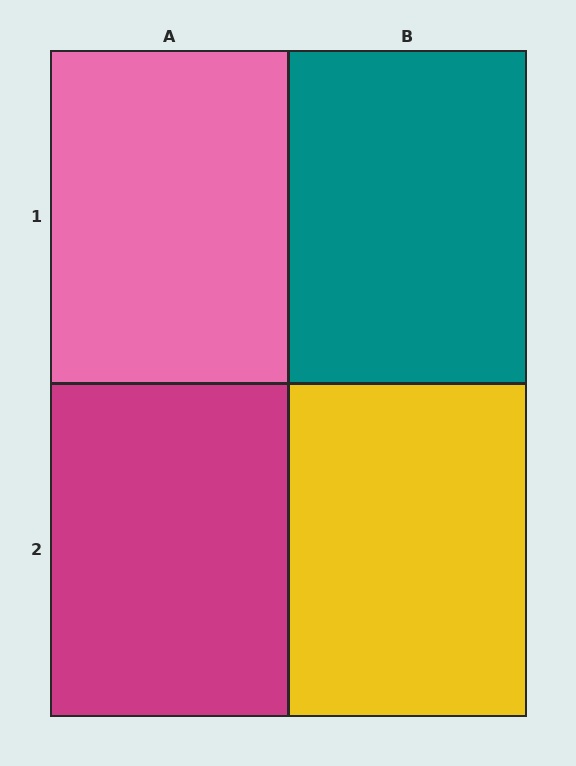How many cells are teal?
1 cell is teal.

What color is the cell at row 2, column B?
Yellow.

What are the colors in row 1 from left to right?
Pink, teal.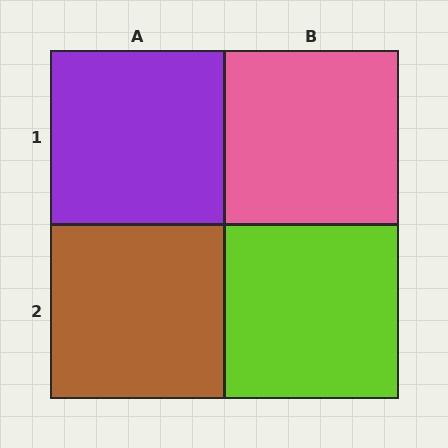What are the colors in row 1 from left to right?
Purple, pink.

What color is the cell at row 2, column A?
Brown.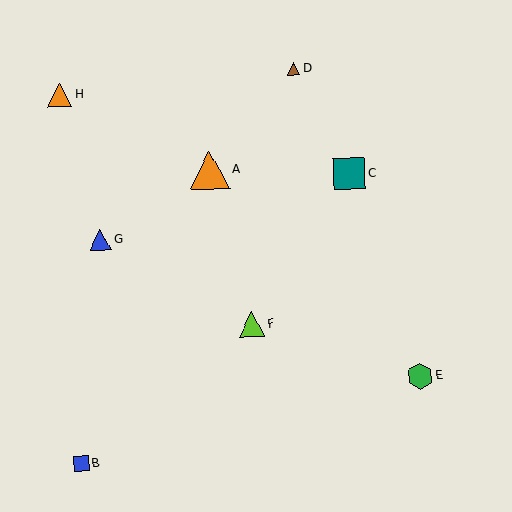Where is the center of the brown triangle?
The center of the brown triangle is at (294, 69).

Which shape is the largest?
The orange triangle (labeled A) is the largest.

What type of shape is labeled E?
Shape E is a green hexagon.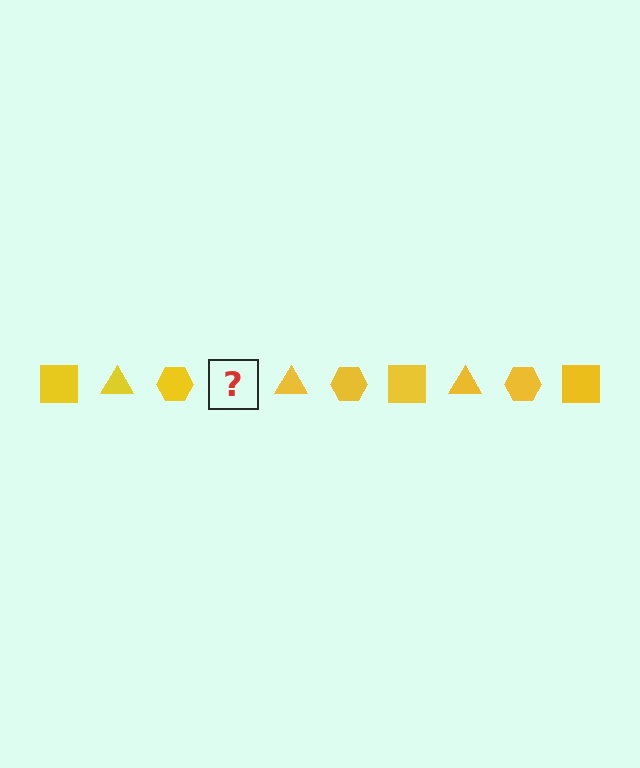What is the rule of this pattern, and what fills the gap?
The rule is that the pattern cycles through square, triangle, hexagon shapes in yellow. The gap should be filled with a yellow square.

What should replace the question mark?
The question mark should be replaced with a yellow square.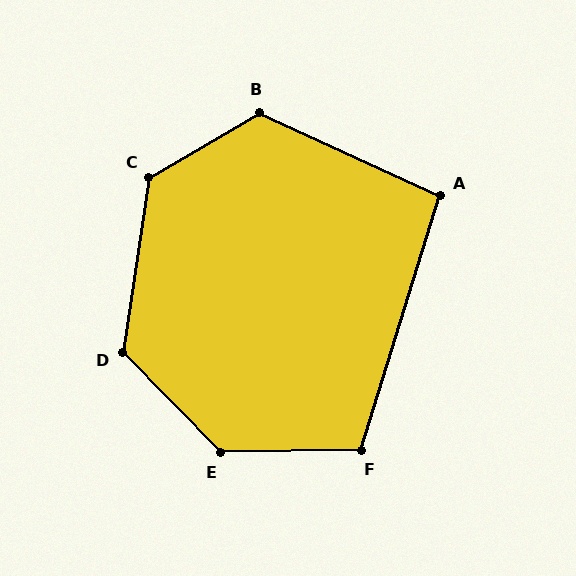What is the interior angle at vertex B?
Approximately 125 degrees (obtuse).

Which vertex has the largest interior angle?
E, at approximately 134 degrees.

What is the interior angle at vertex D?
Approximately 127 degrees (obtuse).